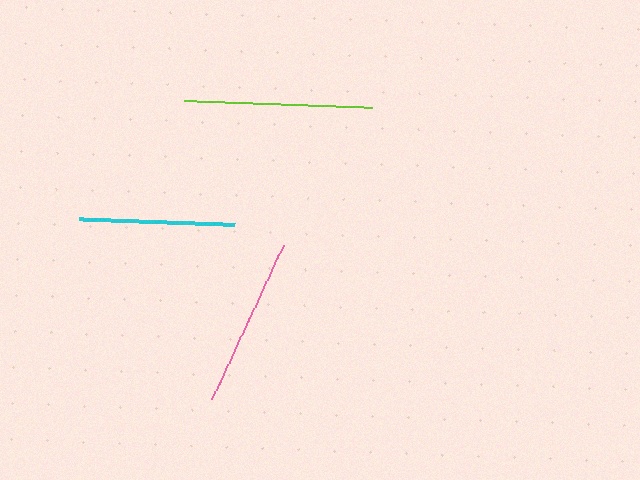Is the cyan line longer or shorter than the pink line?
The pink line is longer than the cyan line.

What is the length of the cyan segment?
The cyan segment is approximately 157 pixels long.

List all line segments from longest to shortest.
From longest to shortest: lime, pink, cyan.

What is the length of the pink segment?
The pink segment is approximately 171 pixels long.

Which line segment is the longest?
The lime line is the longest at approximately 188 pixels.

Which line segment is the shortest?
The cyan line is the shortest at approximately 157 pixels.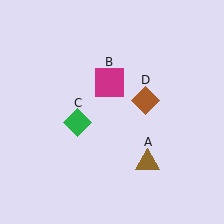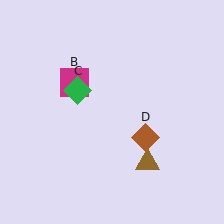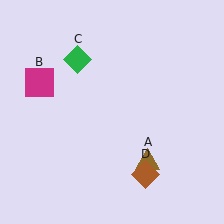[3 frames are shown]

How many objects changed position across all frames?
3 objects changed position: magenta square (object B), green diamond (object C), brown diamond (object D).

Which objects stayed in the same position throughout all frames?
Brown triangle (object A) remained stationary.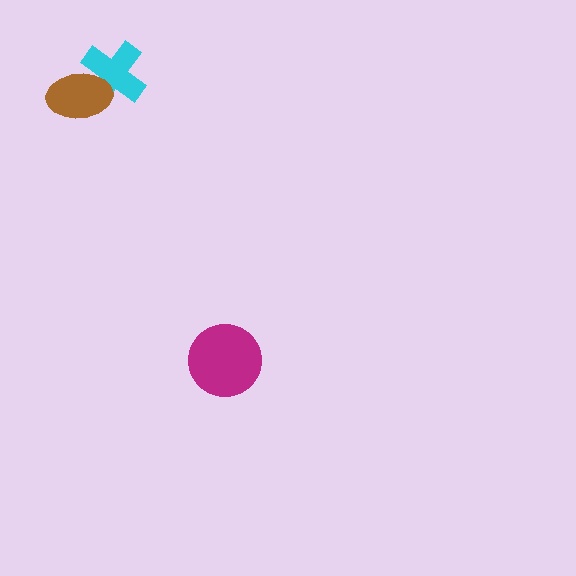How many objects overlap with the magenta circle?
0 objects overlap with the magenta circle.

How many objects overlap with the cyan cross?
1 object overlaps with the cyan cross.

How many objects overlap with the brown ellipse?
1 object overlaps with the brown ellipse.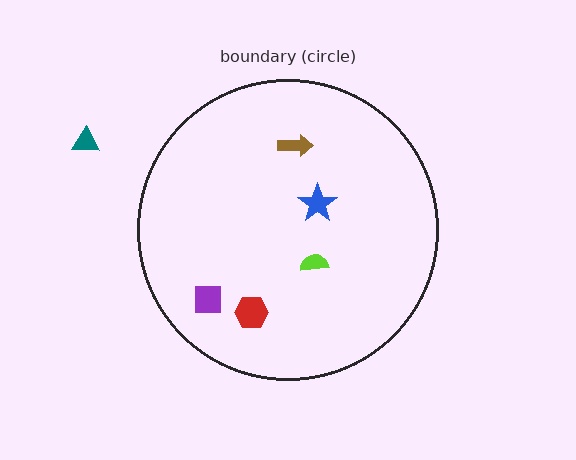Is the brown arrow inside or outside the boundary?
Inside.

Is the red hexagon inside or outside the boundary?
Inside.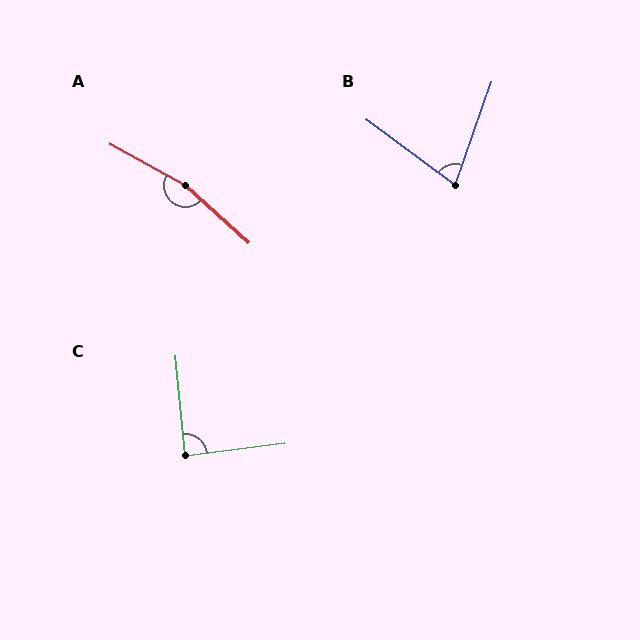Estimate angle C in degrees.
Approximately 89 degrees.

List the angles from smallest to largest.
B (73°), C (89°), A (167°).